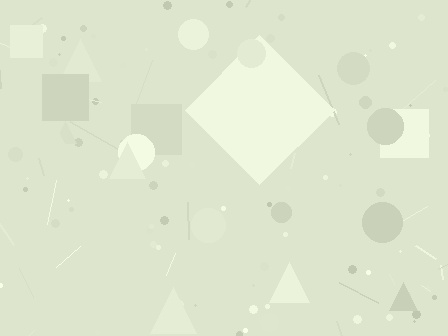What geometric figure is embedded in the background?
A diamond is embedded in the background.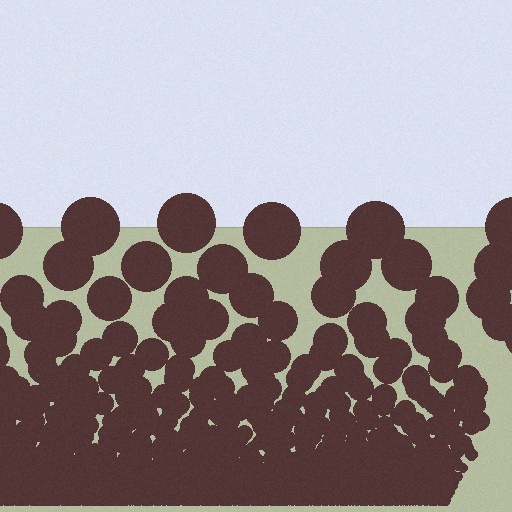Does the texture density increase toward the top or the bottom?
Density increases toward the bottom.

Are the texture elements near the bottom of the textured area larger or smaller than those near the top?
Smaller. The gradient is inverted — elements near the bottom are smaller and denser.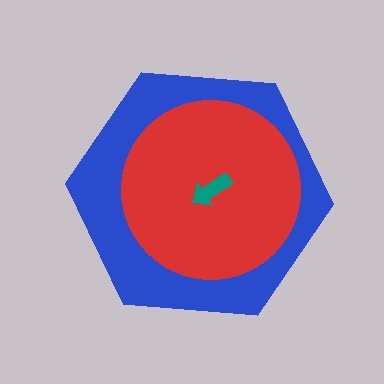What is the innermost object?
The teal arrow.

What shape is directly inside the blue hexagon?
The red circle.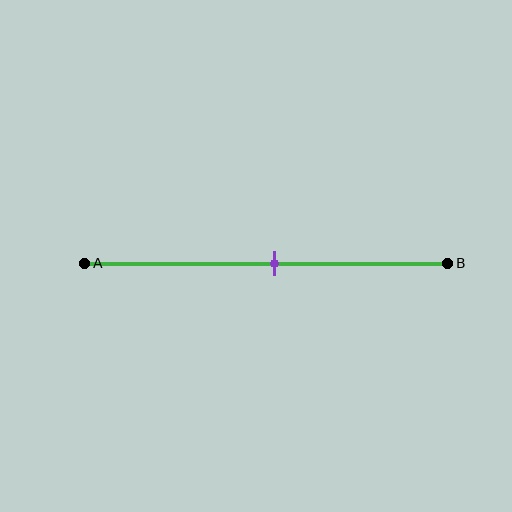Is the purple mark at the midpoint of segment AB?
Yes, the mark is approximately at the midpoint.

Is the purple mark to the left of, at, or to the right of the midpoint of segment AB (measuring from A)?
The purple mark is approximately at the midpoint of segment AB.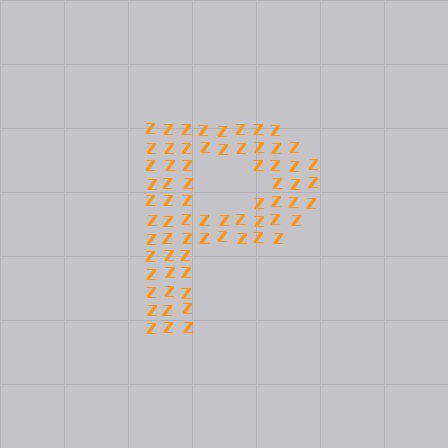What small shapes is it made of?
It is made of small letter Z's.